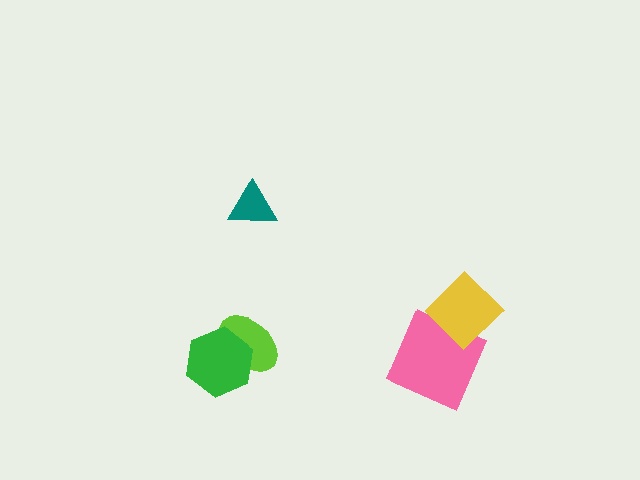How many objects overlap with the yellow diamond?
1 object overlaps with the yellow diamond.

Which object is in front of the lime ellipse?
The green hexagon is in front of the lime ellipse.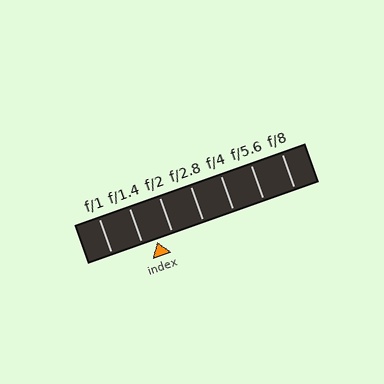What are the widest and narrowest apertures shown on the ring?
The widest aperture shown is f/1 and the narrowest is f/8.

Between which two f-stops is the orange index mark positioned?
The index mark is between f/1.4 and f/2.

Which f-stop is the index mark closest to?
The index mark is closest to f/1.4.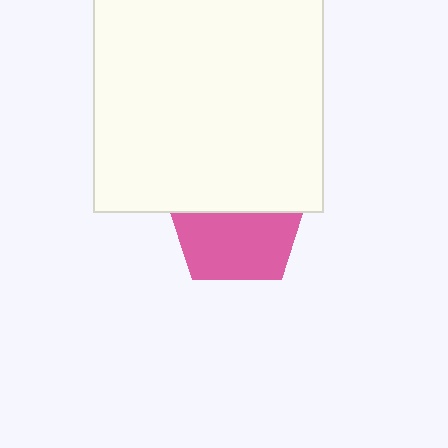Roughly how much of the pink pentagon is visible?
About half of it is visible (roughly 53%).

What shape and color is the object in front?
The object in front is a white rectangle.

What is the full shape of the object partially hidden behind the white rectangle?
The partially hidden object is a pink pentagon.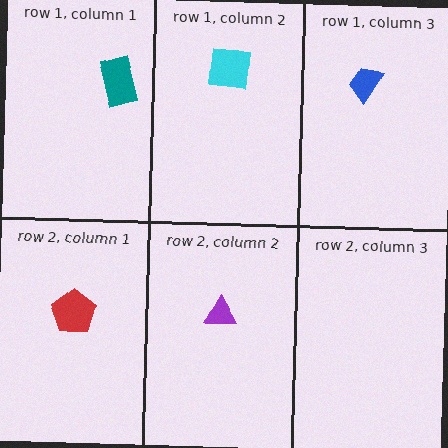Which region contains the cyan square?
The row 1, column 2 region.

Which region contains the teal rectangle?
The row 1, column 1 region.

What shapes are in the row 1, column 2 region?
The cyan square.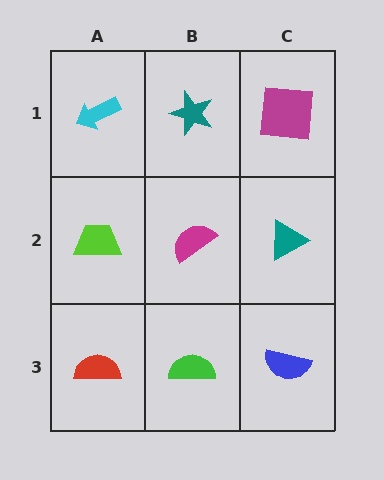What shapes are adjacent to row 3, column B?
A magenta semicircle (row 2, column B), a red semicircle (row 3, column A), a blue semicircle (row 3, column C).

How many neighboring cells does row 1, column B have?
3.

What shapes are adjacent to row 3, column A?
A lime trapezoid (row 2, column A), a green semicircle (row 3, column B).